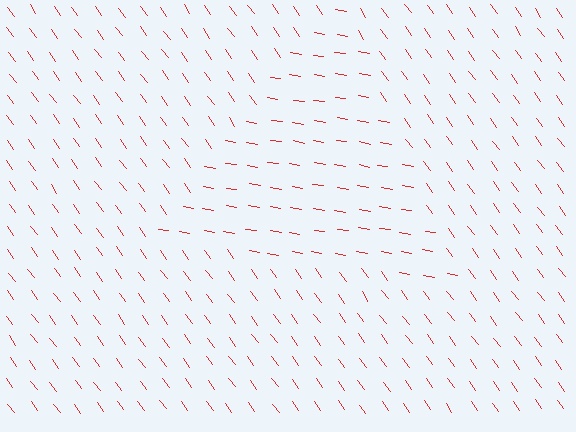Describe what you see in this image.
The image is filled with small red line segments. A triangle region in the image has lines oriented differently from the surrounding lines, creating a visible texture boundary.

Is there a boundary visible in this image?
Yes, there is a texture boundary formed by a change in line orientation.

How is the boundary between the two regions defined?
The boundary is defined purely by a change in line orientation (approximately 45 degrees difference). All lines are the same color and thickness.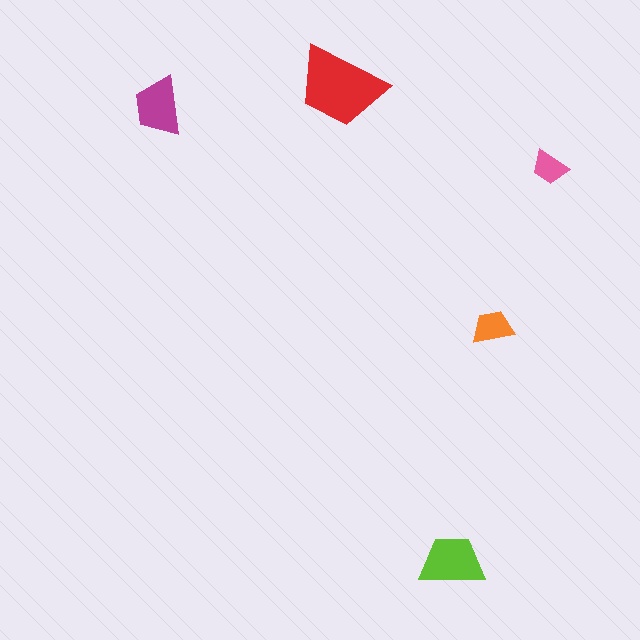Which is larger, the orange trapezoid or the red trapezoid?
The red one.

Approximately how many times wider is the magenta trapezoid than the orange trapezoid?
About 1.5 times wider.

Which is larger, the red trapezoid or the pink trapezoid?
The red one.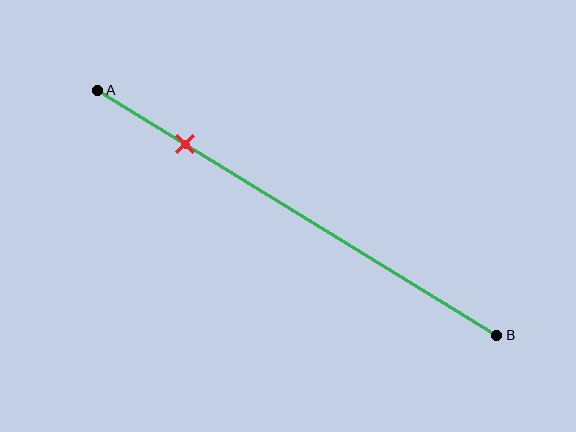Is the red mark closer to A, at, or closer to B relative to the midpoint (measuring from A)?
The red mark is closer to point A than the midpoint of segment AB.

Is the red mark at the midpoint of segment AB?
No, the mark is at about 20% from A, not at the 50% midpoint.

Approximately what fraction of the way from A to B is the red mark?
The red mark is approximately 20% of the way from A to B.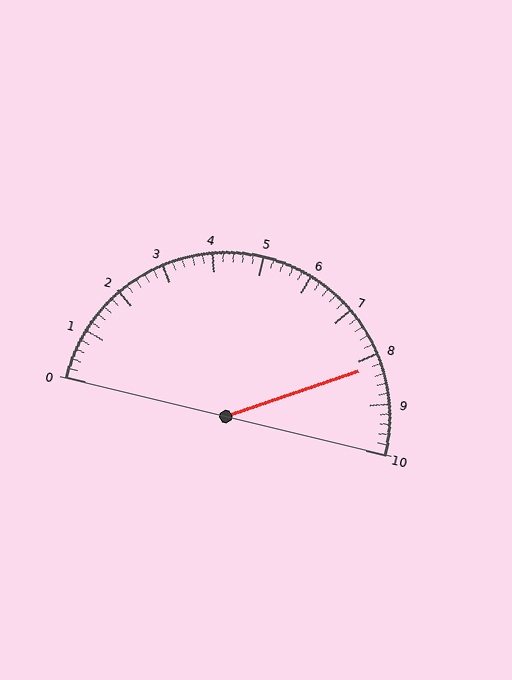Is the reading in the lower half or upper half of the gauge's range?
The reading is in the upper half of the range (0 to 10).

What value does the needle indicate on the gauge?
The needle indicates approximately 8.2.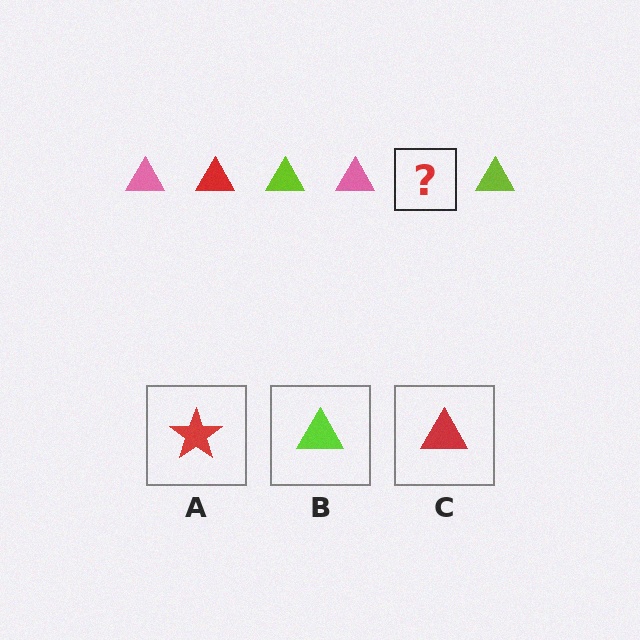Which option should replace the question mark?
Option C.